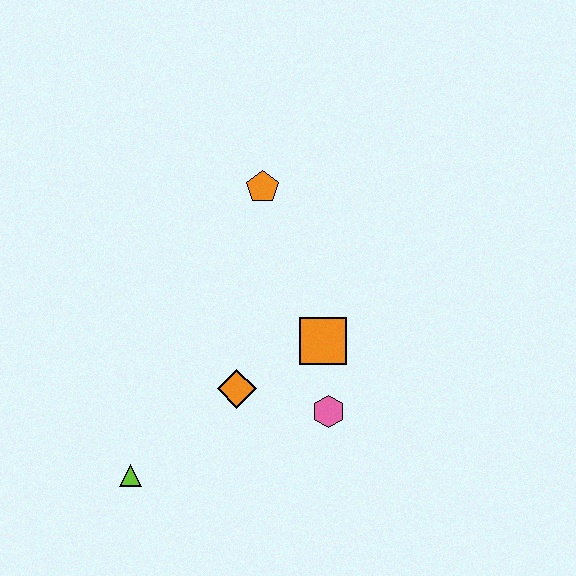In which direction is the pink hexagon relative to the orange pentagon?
The pink hexagon is below the orange pentagon.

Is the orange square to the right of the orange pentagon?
Yes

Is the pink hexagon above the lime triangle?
Yes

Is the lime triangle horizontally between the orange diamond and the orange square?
No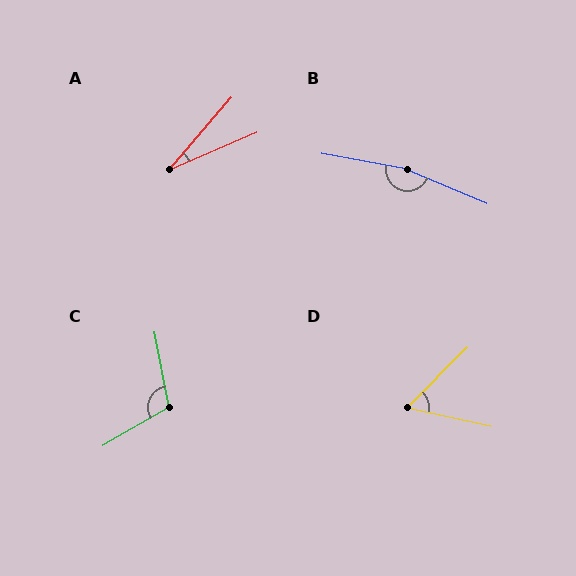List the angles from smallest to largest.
A (26°), D (57°), C (109°), B (168°).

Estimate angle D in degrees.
Approximately 57 degrees.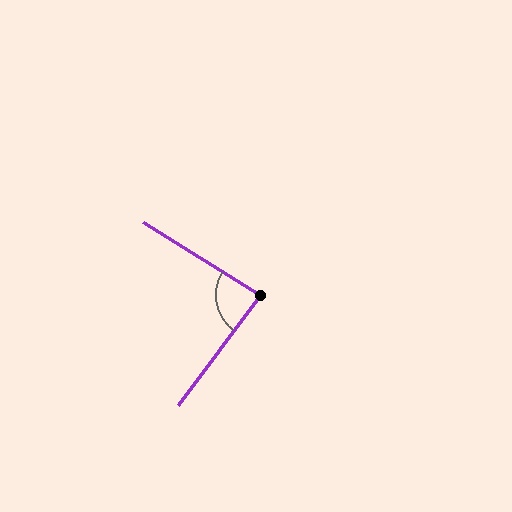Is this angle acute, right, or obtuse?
It is approximately a right angle.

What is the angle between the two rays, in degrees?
Approximately 85 degrees.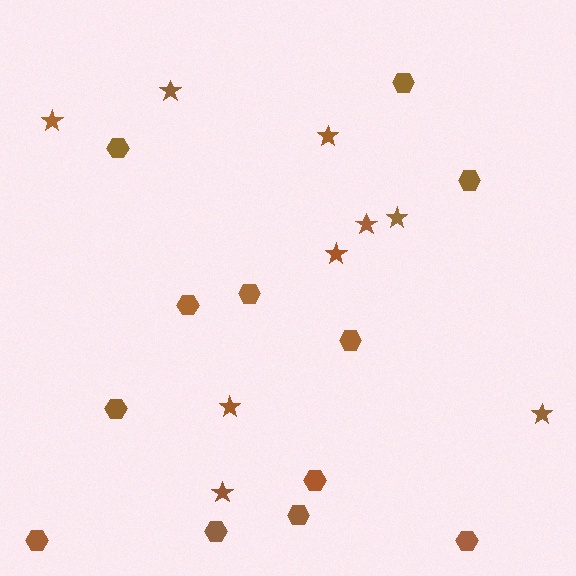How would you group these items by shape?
There are 2 groups: one group of stars (9) and one group of hexagons (12).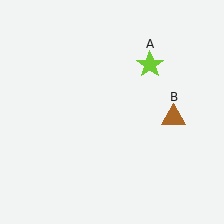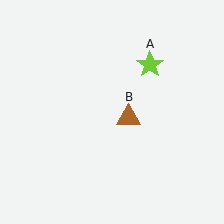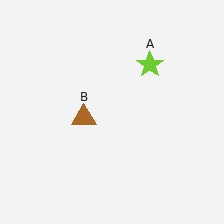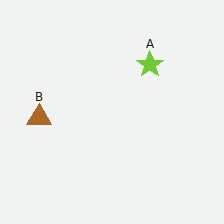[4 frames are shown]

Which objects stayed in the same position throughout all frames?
Lime star (object A) remained stationary.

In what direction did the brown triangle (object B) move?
The brown triangle (object B) moved left.